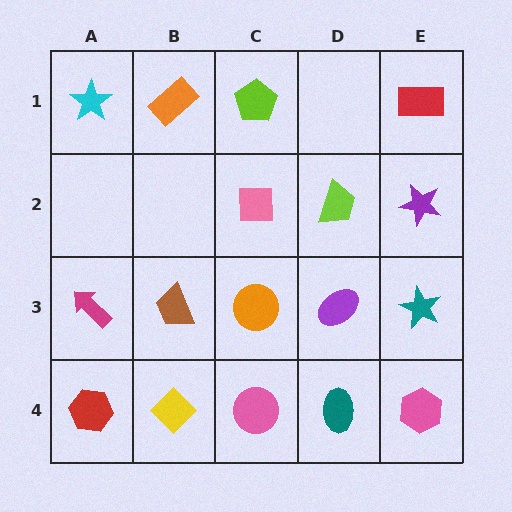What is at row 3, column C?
An orange circle.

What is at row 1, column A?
A cyan star.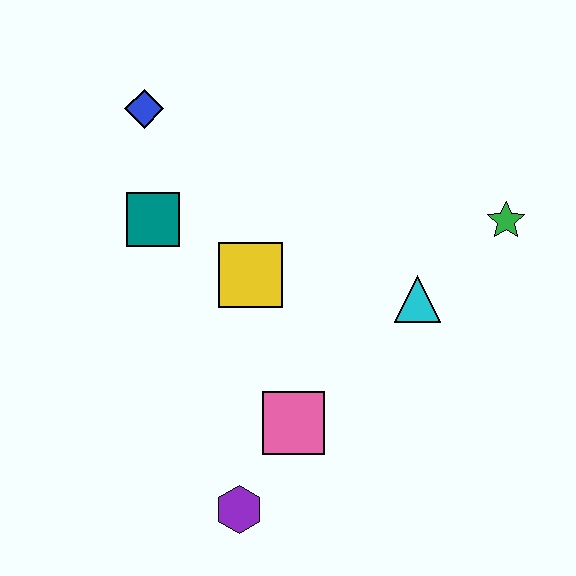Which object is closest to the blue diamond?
The teal square is closest to the blue diamond.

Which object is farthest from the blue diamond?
The purple hexagon is farthest from the blue diamond.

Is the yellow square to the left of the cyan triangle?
Yes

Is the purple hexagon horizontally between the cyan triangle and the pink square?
No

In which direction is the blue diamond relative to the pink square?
The blue diamond is above the pink square.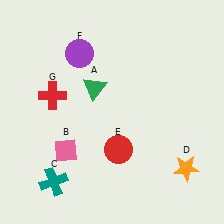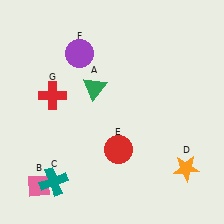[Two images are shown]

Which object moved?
The pink diamond (B) moved down.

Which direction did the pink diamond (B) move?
The pink diamond (B) moved down.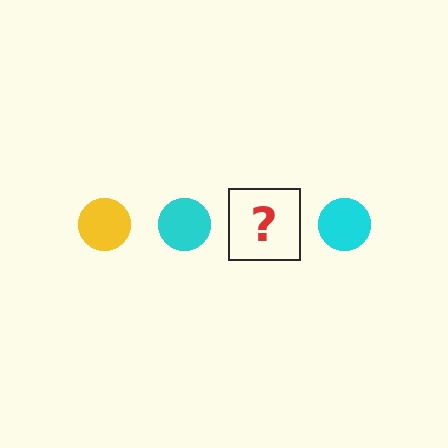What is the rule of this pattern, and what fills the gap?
The rule is that the pattern cycles through yellow, cyan circles. The gap should be filled with a yellow circle.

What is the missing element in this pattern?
The missing element is a yellow circle.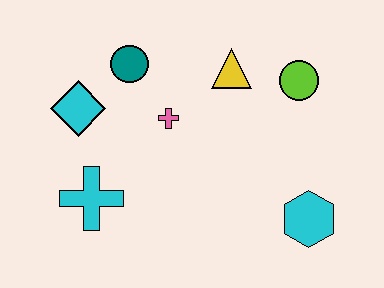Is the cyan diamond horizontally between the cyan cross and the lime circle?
No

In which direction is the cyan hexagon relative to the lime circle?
The cyan hexagon is below the lime circle.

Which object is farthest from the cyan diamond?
The cyan hexagon is farthest from the cyan diamond.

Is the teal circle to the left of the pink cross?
Yes